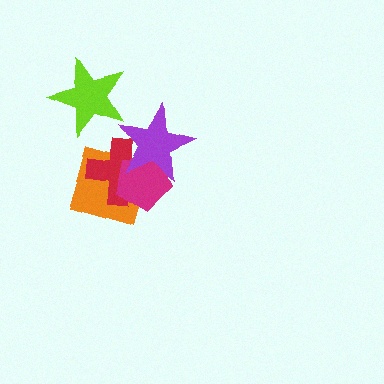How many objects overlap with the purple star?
3 objects overlap with the purple star.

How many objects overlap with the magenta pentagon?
3 objects overlap with the magenta pentagon.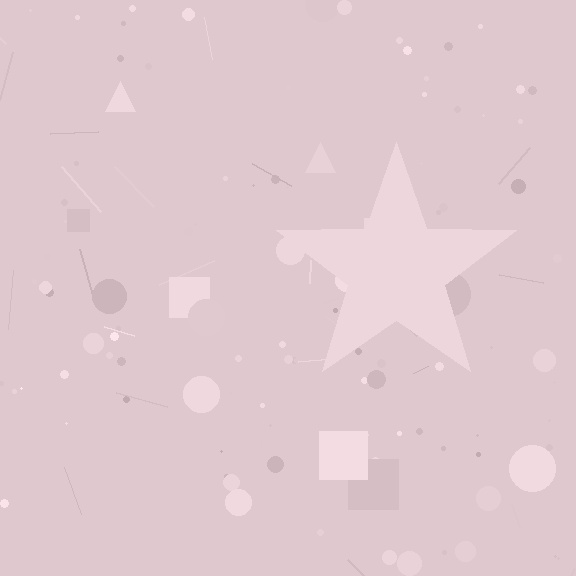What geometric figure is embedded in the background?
A star is embedded in the background.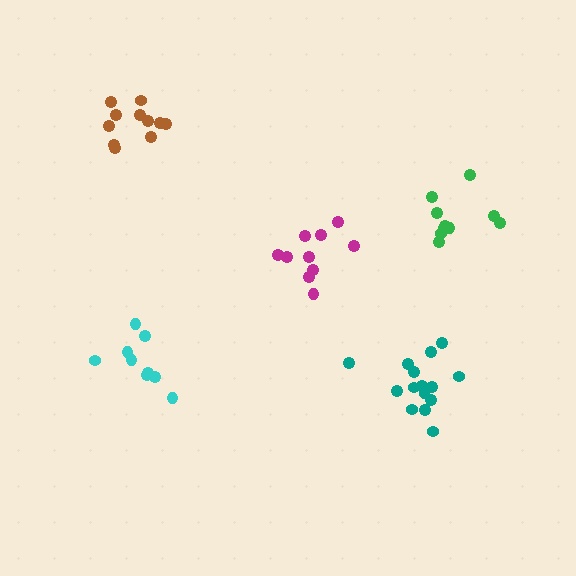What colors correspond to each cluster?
The clusters are colored: teal, cyan, green, magenta, brown.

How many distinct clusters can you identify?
There are 5 distinct clusters.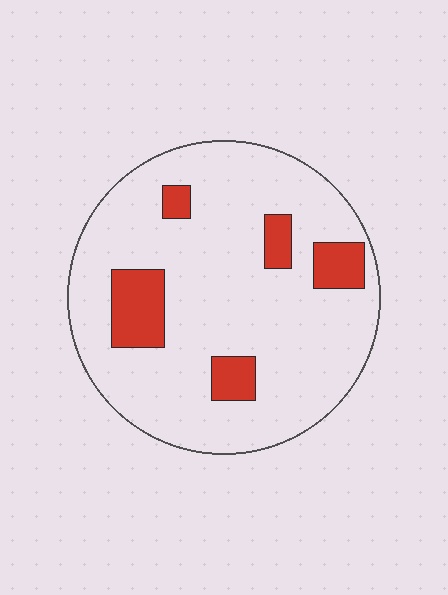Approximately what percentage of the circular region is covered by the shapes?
Approximately 15%.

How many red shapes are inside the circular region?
5.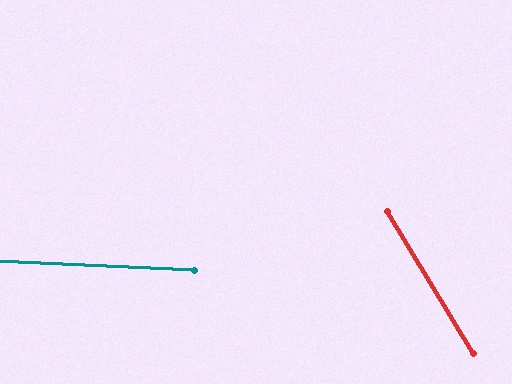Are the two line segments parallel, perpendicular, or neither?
Neither parallel nor perpendicular — they differ by about 56°.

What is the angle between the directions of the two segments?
Approximately 56 degrees.